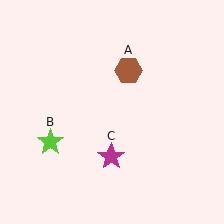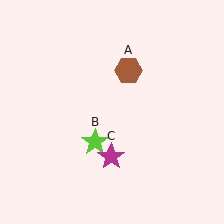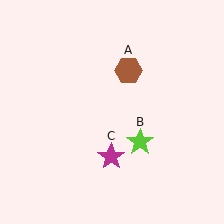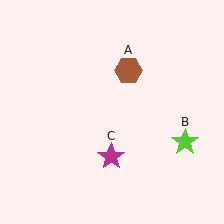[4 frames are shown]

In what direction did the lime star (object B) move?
The lime star (object B) moved right.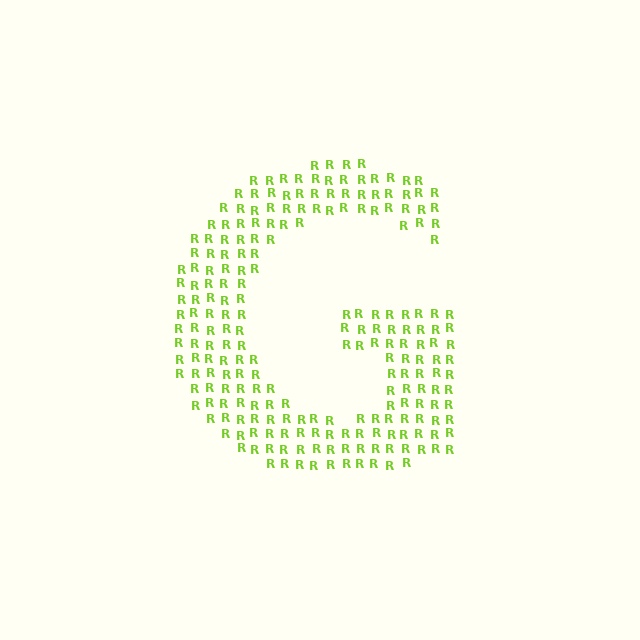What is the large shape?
The large shape is the letter G.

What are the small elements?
The small elements are letter R's.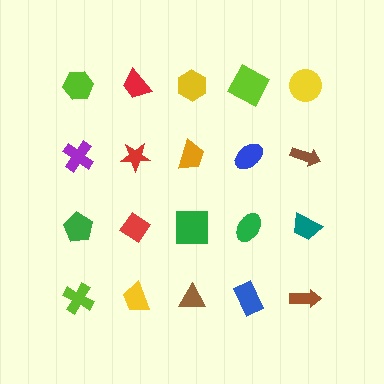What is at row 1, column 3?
A yellow hexagon.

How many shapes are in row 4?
5 shapes.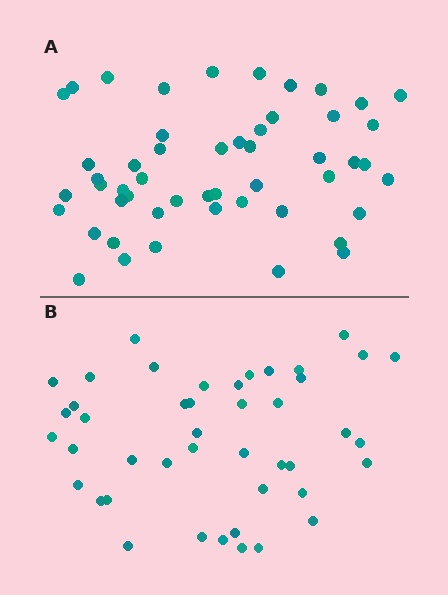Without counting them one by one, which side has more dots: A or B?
Region A (the top region) has more dots.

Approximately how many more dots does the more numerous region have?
Region A has roughly 8 or so more dots than region B.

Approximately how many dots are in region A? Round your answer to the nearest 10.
About 50 dots. (The exact count is 51, which rounds to 50.)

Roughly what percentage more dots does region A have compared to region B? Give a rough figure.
About 15% more.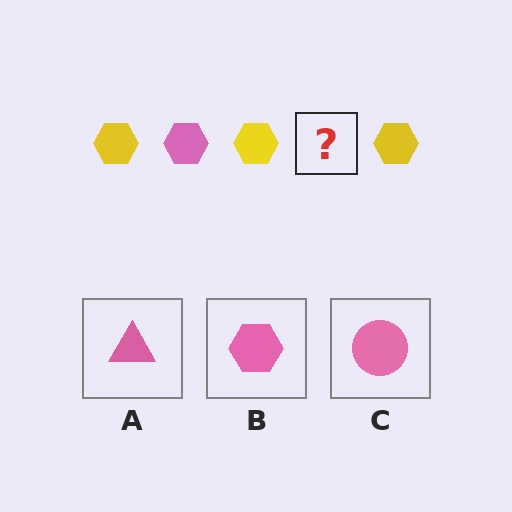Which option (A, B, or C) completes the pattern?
B.